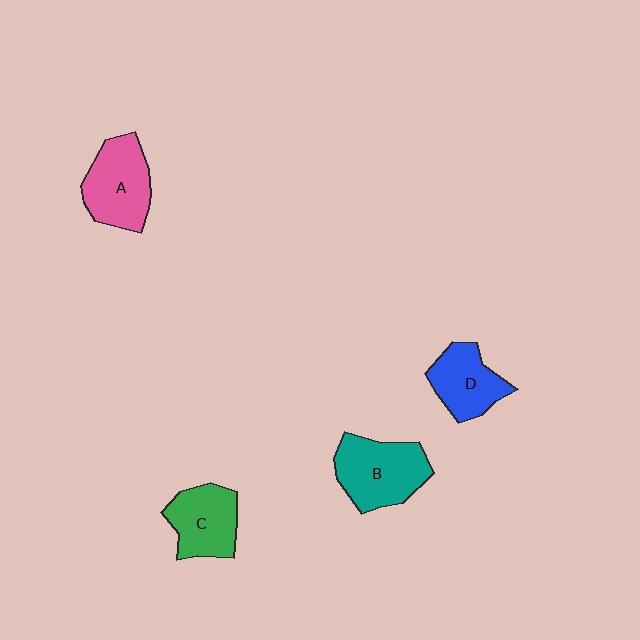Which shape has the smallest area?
Shape D (blue).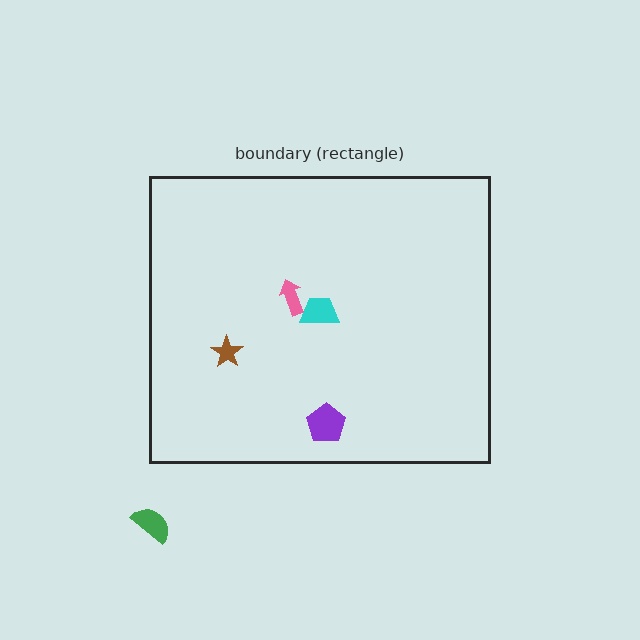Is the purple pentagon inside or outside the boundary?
Inside.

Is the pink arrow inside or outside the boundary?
Inside.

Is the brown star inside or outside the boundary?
Inside.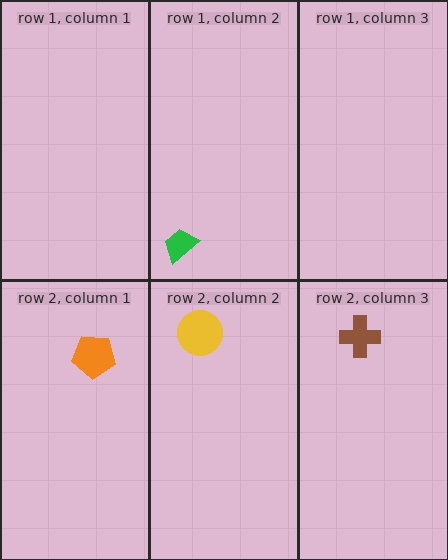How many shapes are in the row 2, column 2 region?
1.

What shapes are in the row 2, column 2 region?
The yellow circle.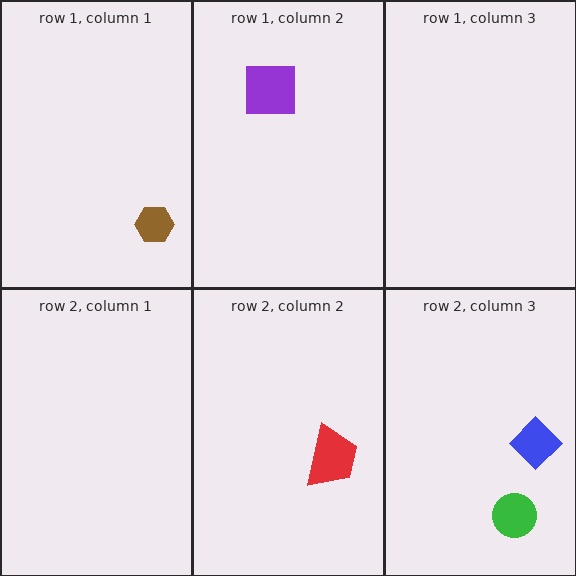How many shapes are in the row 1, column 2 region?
1.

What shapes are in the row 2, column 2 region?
The red trapezoid.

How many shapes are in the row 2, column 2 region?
1.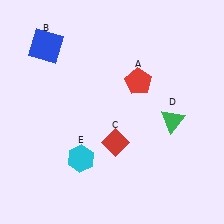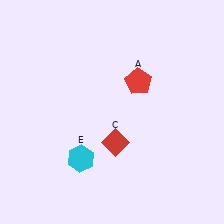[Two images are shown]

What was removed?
The blue square (B), the green triangle (D) were removed in Image 2.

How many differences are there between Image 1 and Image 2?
There are 2 differences between the two images.